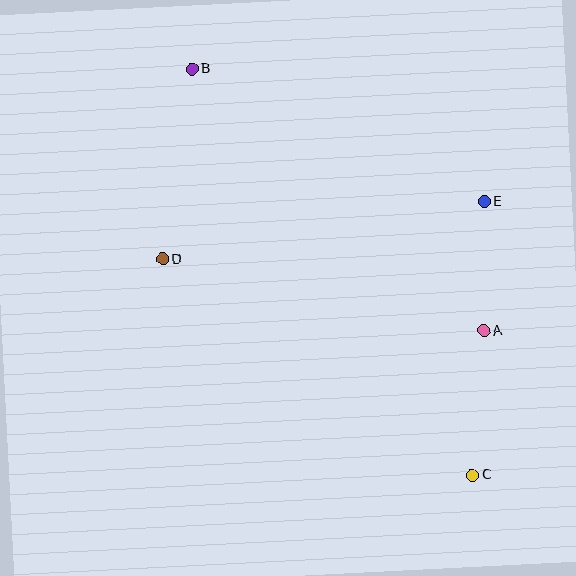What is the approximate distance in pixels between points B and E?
The distance between B and E is approximately 321 pixels.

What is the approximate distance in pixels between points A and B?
The distance between A and B is approximately 392 pixels.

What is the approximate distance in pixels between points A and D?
The distance between A and D is approximately 329 pixels.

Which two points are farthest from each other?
Points B and C are farthest from each other.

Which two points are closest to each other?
Points A and E are closest to each other.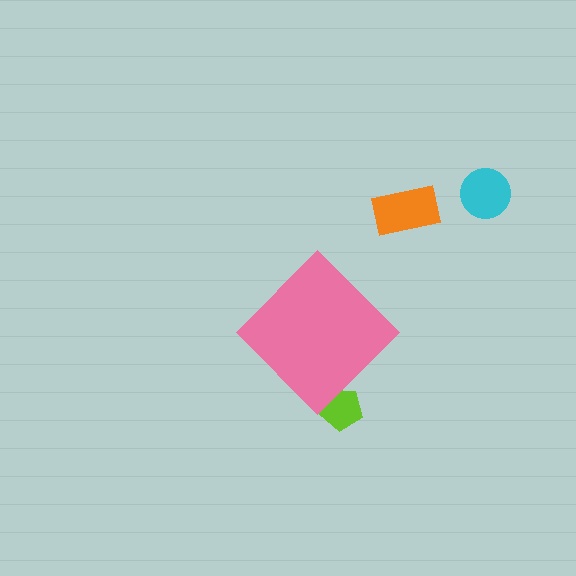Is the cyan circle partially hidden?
No, the cyan circle is fully visible.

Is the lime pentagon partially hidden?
Yes, the lime pentagon is partially hidden behind the pink diamond.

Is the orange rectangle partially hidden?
No, the orange rectangle is fully visible.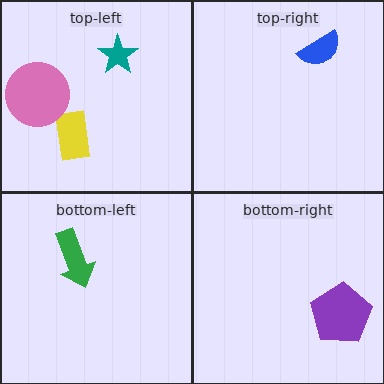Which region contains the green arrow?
The bottom-left region.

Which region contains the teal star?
The top-left region.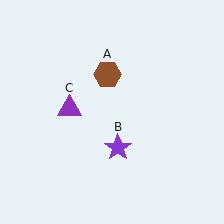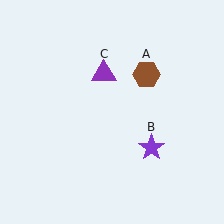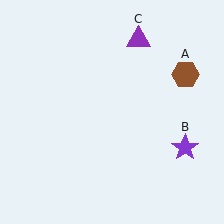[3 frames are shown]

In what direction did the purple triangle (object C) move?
The purple triangle (object C) moved up and to the right.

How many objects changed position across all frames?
3 objects changed position: brown hexagon (object A), purple star (object B), purple triangle (object C).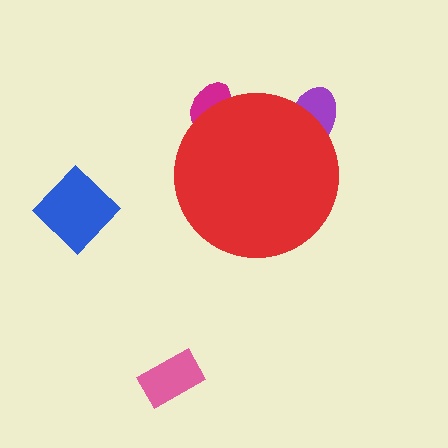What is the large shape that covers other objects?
A red circle.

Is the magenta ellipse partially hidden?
Yes, the magenta ellipse is partially hidden behind the red circle.